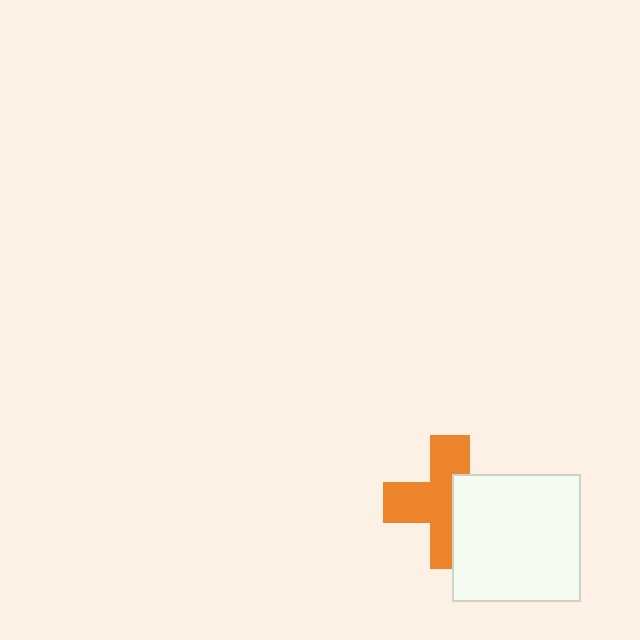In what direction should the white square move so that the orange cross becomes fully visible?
The white square should move right. That is the shortest direction to clear the overlap and leave the orange cross fully visible.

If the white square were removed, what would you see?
You would see the complete orange cross.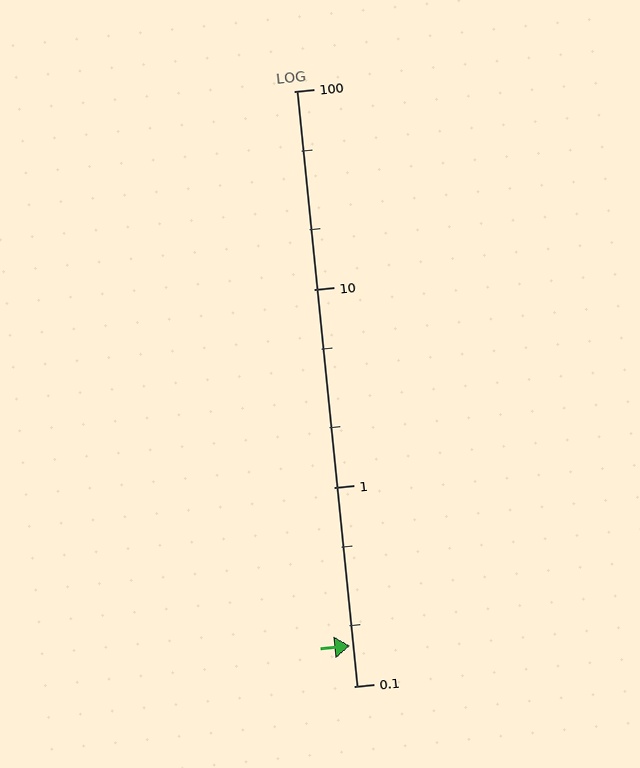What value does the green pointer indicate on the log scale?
The pointer indicates approximately 0.16.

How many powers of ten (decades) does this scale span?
The scale spans 3 decades, from 0.1 to 100.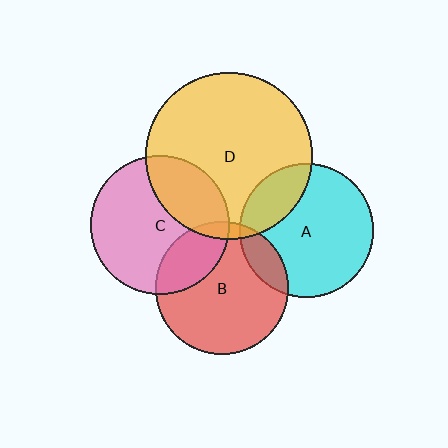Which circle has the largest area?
Circle D (yellow).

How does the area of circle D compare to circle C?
Approximately 1.4 times.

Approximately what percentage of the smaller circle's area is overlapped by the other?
Approximately 25%.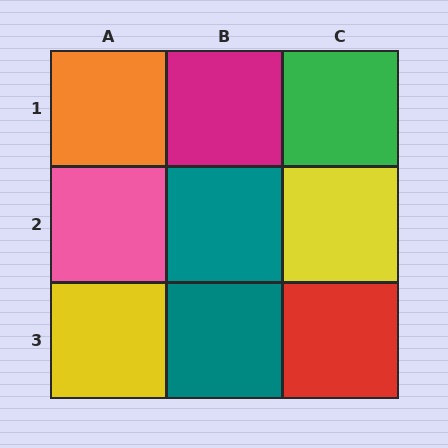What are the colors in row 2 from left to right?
Pink, teal, yellow.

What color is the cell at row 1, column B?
Magenta.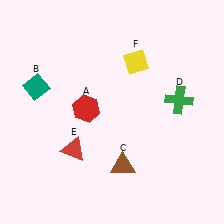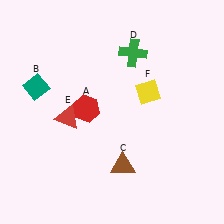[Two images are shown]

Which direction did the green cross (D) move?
The green cross (D) moved up.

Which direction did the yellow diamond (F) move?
The yellow diamond (F) moved down.